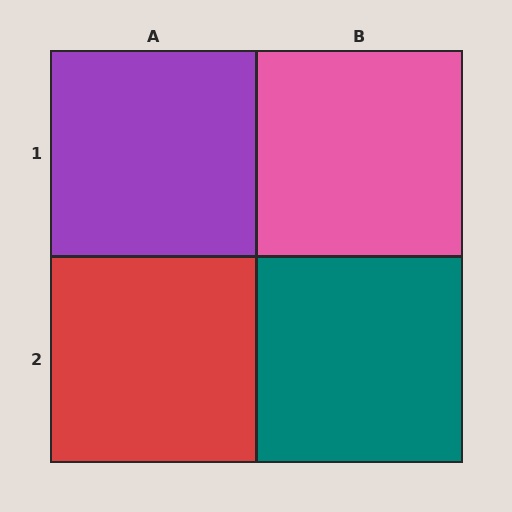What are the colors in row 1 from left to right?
Purple, pink.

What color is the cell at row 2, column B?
Teal.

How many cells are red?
1 cell is red.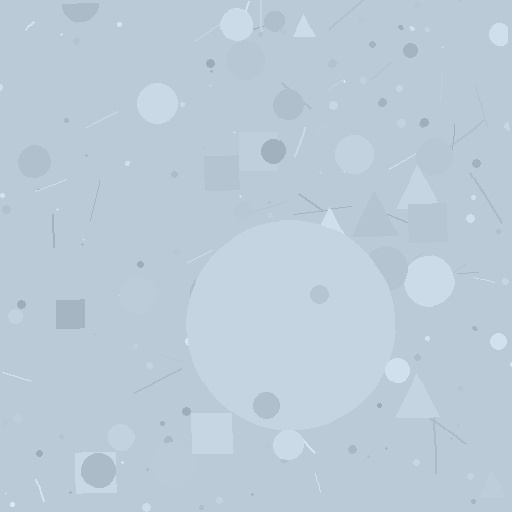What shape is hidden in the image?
A circle is hidden in the image.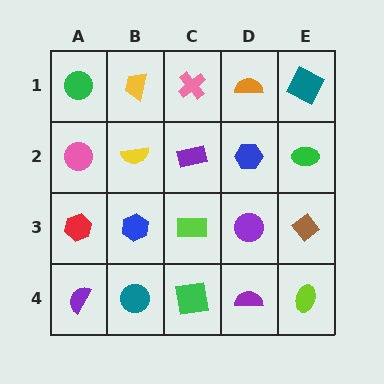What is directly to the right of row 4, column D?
A lime ellipse.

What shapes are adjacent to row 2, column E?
A teal square (row 1, column E), a brown diamond (row 3, column E), a blue hexagon (row 2, column D).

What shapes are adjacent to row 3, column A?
A pink circle (row 2, column A), a purple semicircle (row 4, column A), a blue hexagon (row 3, column B).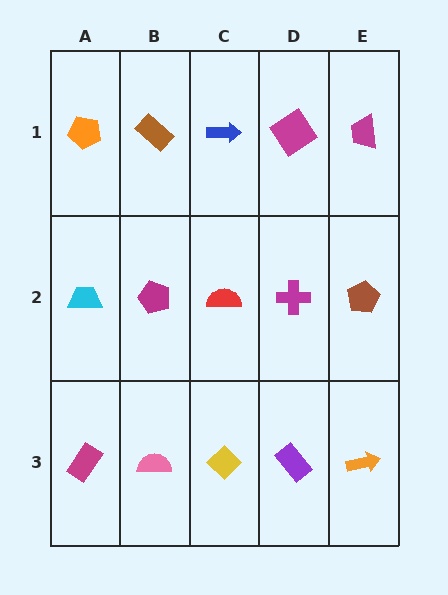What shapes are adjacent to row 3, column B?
A magenta pentagon (row 2, column B), a magenta rectangle (row 3, column A), a yellow diamond (row 3, column C).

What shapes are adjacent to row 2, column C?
A blue arrow (row 1, column C), a yellow diamond (row 3, column C), a magenta pentagon (row 2, column B), a magenta cross (row 2, column D).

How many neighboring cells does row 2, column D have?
4.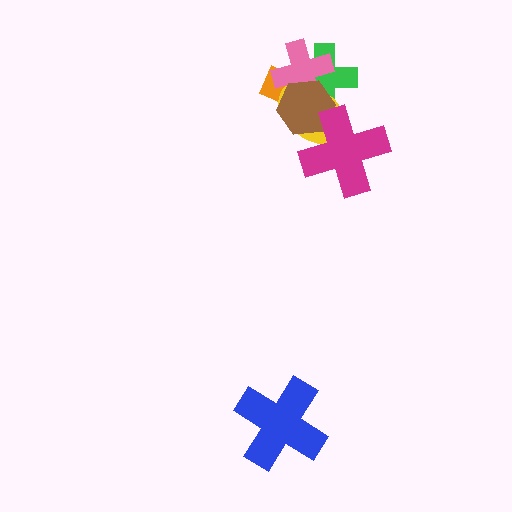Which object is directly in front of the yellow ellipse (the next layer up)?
The pink cross is directly in front of the yellow ellipse.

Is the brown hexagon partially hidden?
Yes, it is partially covered by another shape.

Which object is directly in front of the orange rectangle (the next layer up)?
The green cross is directly in front of the orange rectangle.